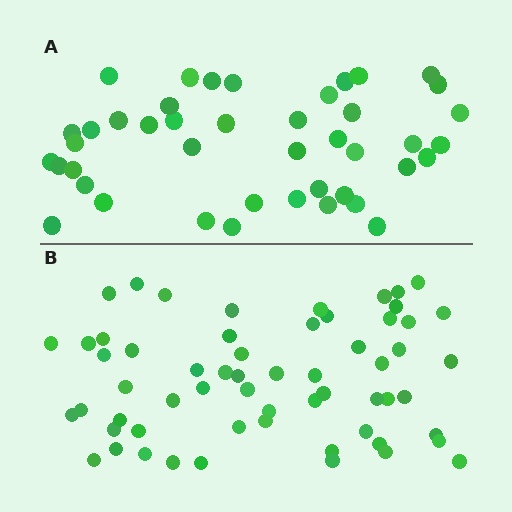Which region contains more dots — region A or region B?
Region B (the bottom region) has more dots.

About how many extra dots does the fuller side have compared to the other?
Region B has approximately 15 more dots than region A.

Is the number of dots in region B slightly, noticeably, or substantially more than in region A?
Region B has noticeably more, but not dramatically so. The ratio is roughly 1.4 to 1.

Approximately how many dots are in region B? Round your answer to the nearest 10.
About 60 dots.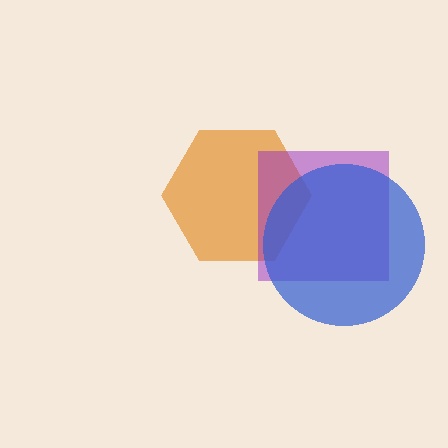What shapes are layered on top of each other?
The layered shapes are: an orange hexagon, a purple square, a blue circle.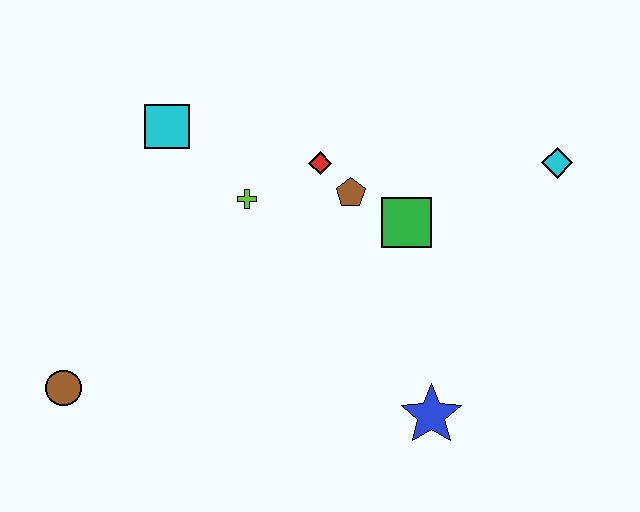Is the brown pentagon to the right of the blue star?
No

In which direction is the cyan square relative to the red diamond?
The cyan square is to the left of the red diamond.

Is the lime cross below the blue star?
No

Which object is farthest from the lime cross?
The cyan diamond is farthest from the lime cross.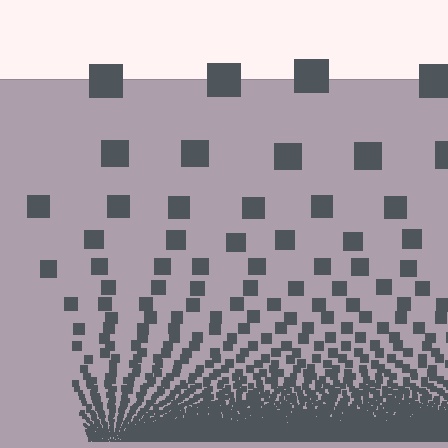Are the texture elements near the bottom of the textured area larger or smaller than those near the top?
Smaller. The gradient is inverted — elements near the bottom are smaller and denser.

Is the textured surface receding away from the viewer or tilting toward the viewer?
The surface appears to tilt toward the viewer. Texture elements get larger and sparser toward the top.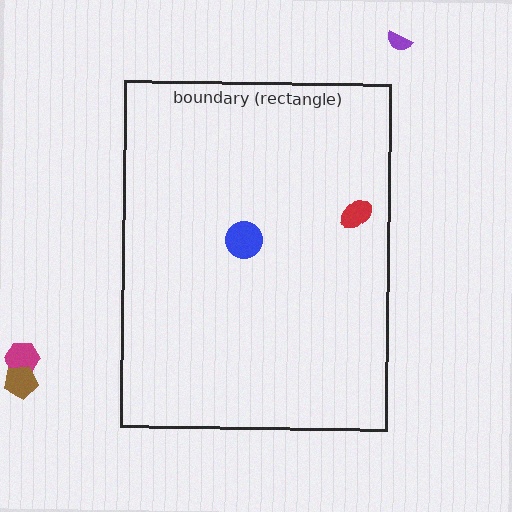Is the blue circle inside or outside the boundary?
Inside.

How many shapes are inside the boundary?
2 inside, 3 outside.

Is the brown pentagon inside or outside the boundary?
Outside.